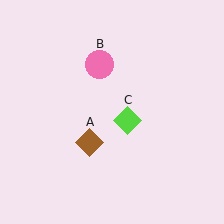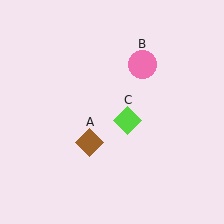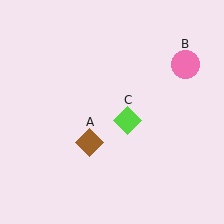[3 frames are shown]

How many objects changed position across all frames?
1 object changed position: pink circle (object B).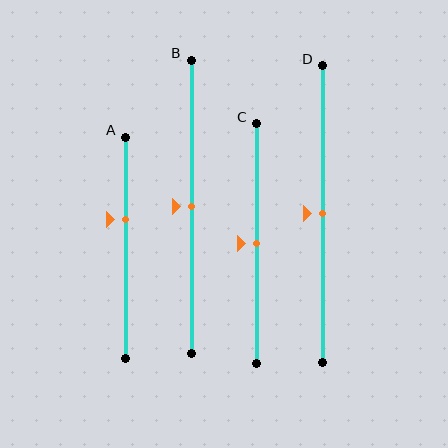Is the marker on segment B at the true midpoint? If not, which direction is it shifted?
Yes, the marker on segment B is at the true midpoint.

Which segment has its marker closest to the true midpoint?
Segment B has its marker closest to the true midpoint.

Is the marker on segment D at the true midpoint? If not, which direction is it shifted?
Yes, the marker on segment D is at the true midpoint.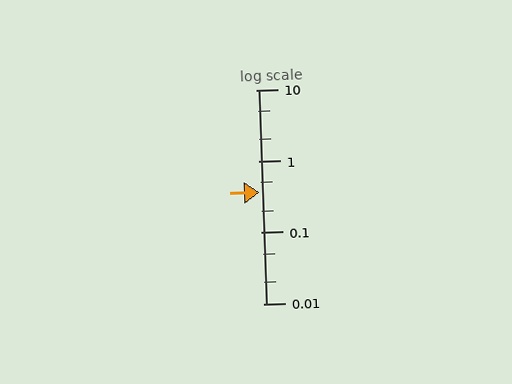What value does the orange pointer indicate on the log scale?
The pointer indicates approximately 0.37.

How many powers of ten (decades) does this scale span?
The scale spans 3 decades, from 0.01 to 10.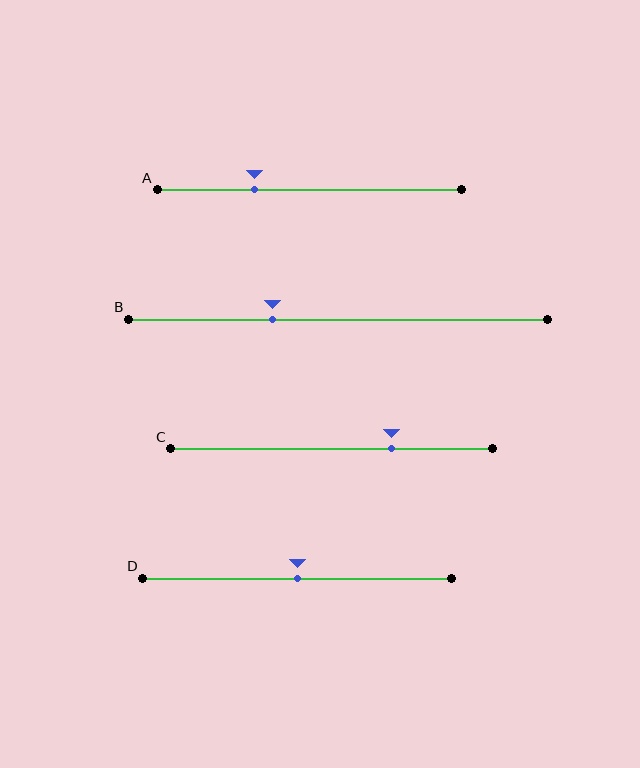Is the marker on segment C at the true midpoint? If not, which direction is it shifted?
No, the marker on segment C is shifted to the right by about 19% of the segment length.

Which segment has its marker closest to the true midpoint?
Segment D has its marker closest to the true midpoint.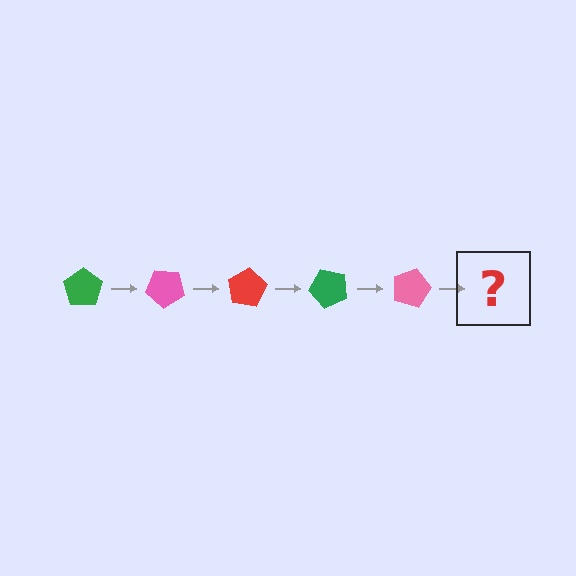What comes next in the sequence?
The next element should be a red pentagon, rotated 200 degrees from the start.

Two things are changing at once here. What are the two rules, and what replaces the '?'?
The two rules are that it rotates 40 degrees each step and the color cycles through green, pink, and red. The '?' should be a red pentagon, rotated 200 degrees from the start.